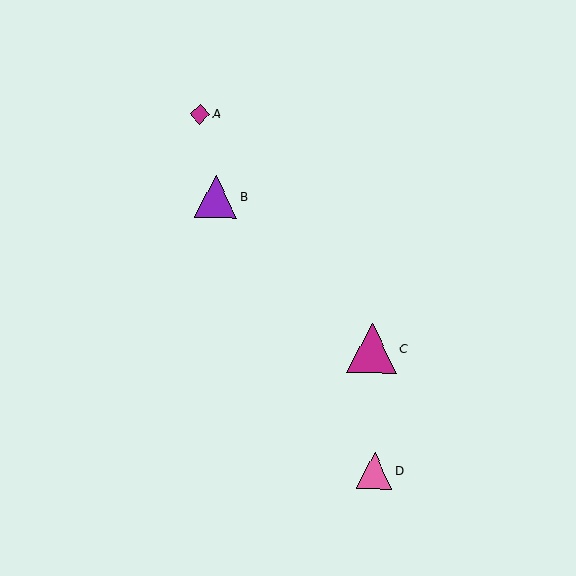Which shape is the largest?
The magenta triangle (labeled C) is the largest.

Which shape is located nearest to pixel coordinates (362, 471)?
The pink triangle (labeled D) at (374, 471) is nearest to that location.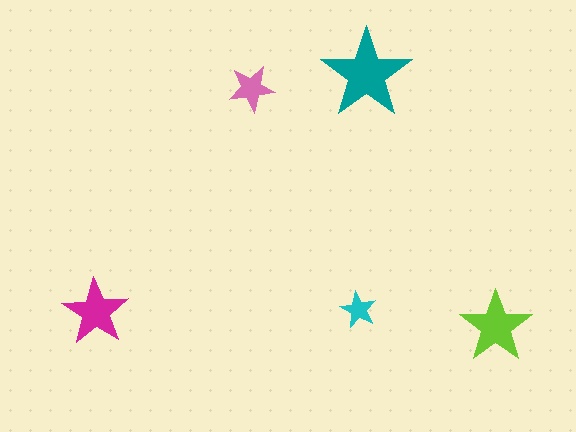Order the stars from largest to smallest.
the teal one, the lime one, the magenta one, the pink one, the cyan one.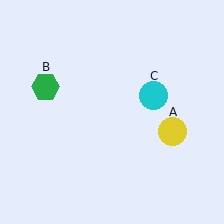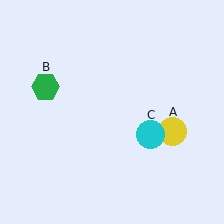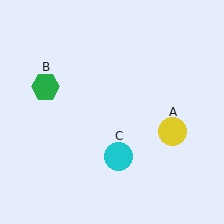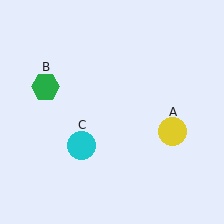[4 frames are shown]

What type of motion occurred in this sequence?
The cyan circle (object C) rotated clockwise around the center of the scene.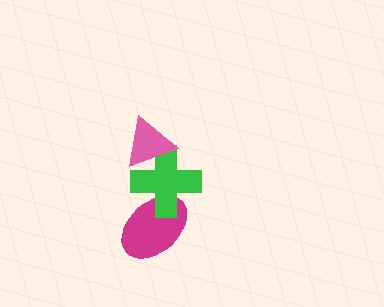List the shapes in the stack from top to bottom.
From top to bottom: the pink triangle, the green cross, the magenta ellipse.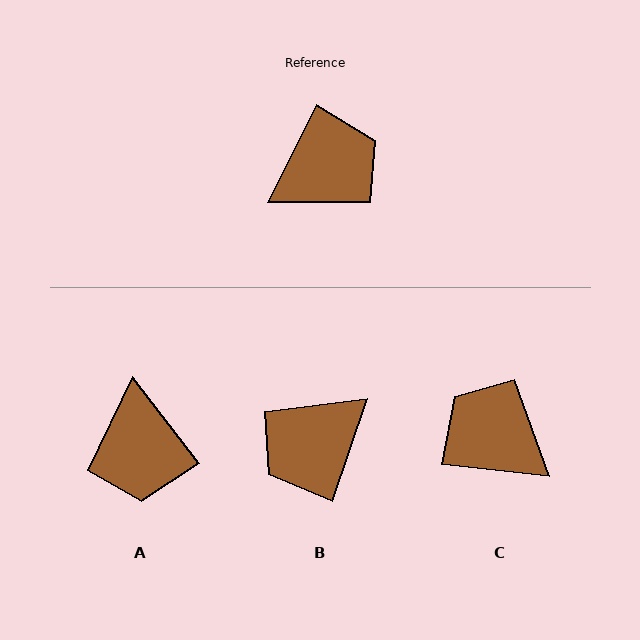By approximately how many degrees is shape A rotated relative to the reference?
Approximately 116 degrees clockwise.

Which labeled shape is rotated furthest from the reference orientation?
B, about 172 degrees away.